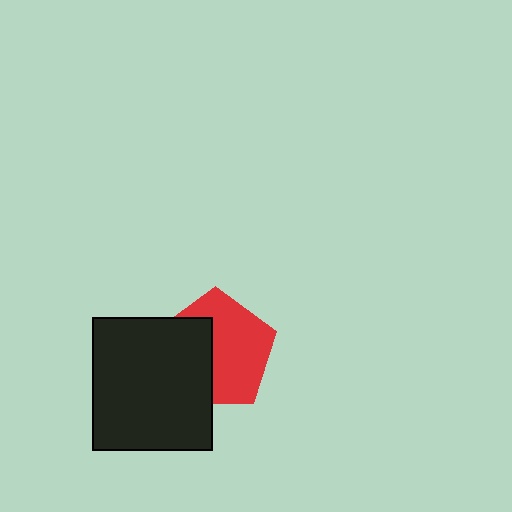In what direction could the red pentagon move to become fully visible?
The red pentagon could move right. That would shift it out from behind the black rectangle entirely.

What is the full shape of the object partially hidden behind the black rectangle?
The partially hidden object is a red pentagon.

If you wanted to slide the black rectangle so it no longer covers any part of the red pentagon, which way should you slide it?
Slide it left — that is the most direct way to separate the two shapes.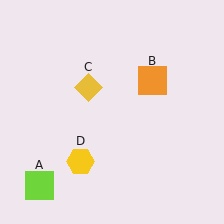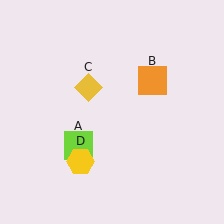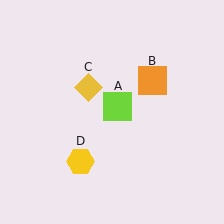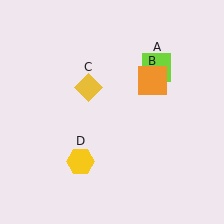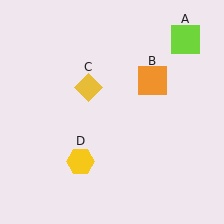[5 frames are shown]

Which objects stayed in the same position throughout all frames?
Orange square (object B) and yellow diamond (object C) and yellow hexagon (object D) remained stationary.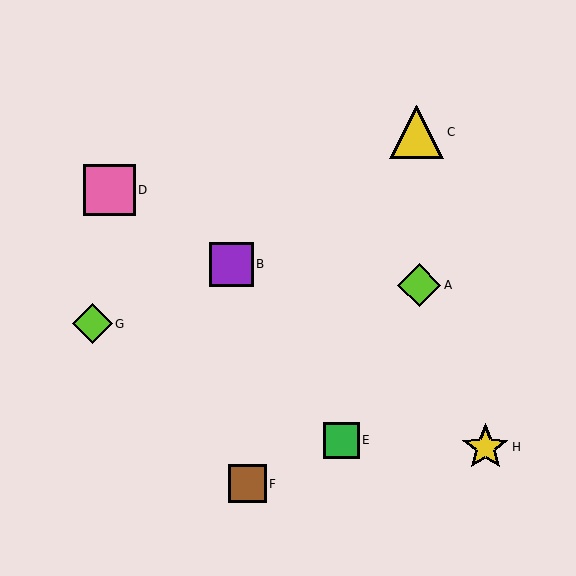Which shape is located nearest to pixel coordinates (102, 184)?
The pink square (labeled D) at (109, 190) is nearest to that location.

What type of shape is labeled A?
Shape A is a lime diamond.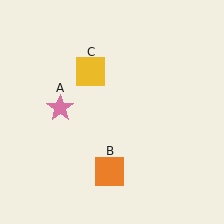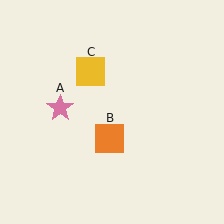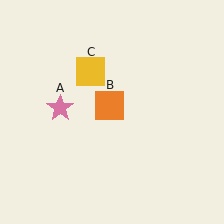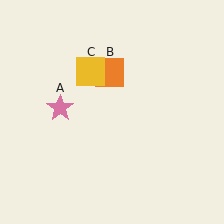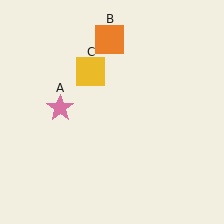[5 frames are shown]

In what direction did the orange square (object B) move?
The orange square (object B) moved up.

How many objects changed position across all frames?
1 object changed position: orange square (object B).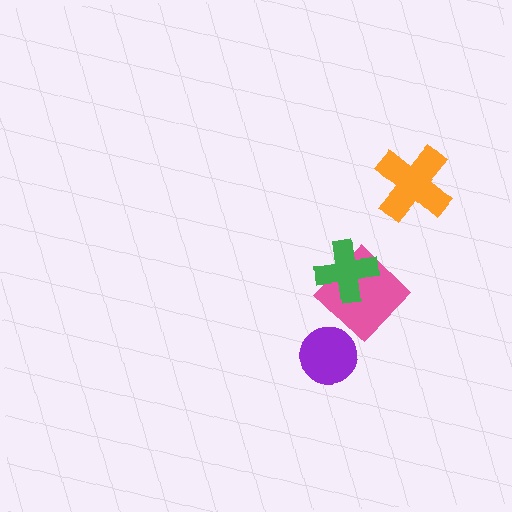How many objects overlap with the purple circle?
0 objects overlap with the purple circle.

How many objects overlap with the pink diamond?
1 object overlaps with the pink diamond.